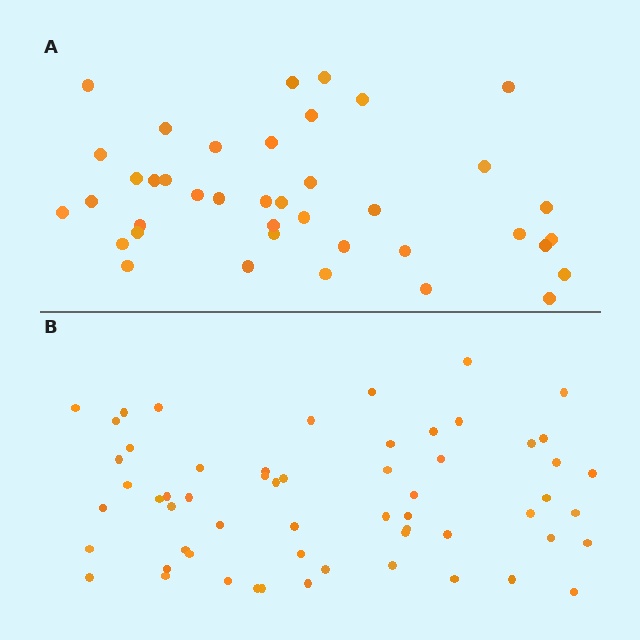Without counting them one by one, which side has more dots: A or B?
Region B (the bottom region) has more dots.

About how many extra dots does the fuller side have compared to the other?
Region B has approximately 20 more dots than region A.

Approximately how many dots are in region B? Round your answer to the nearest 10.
About 60 dots. (The exact count is 59, which rounds to 60.)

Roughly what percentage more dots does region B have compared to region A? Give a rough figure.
About 50% more.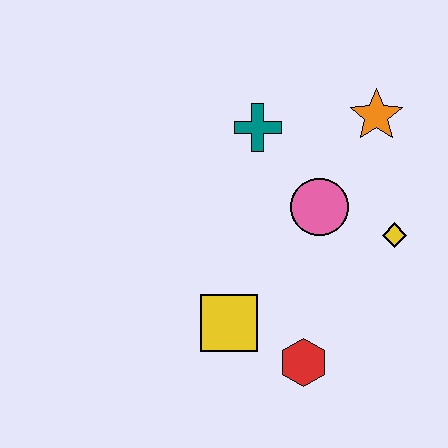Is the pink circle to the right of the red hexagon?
Yes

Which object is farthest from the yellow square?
The orange star is farthest from the yellow square.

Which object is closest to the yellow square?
The red hexagon is closest to the yellow square.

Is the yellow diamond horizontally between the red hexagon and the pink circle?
No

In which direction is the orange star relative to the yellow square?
The orange star is above the yellow square.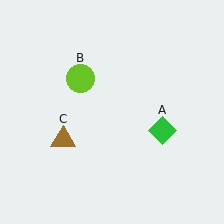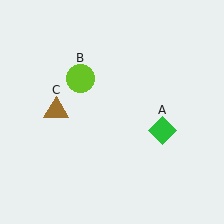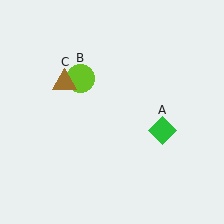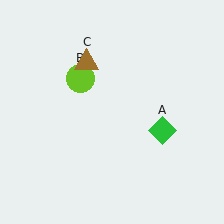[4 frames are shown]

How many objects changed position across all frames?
1 object changed position: brown triangle (object C).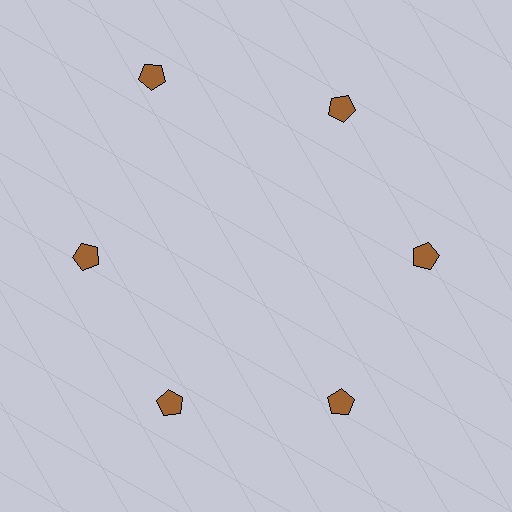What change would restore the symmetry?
The symmetry would be restored by moving it inward, back onto the ring so that all 6 pentagons sit at equal angles and equal distance from the center.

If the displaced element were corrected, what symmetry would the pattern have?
It would have 6-fold rotational symmetry — the pattern would map onto itself every 60 degrees.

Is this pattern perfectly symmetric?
No. The 6 brown pentagons are arranged in a ring, but one element near the 11 o'clock position is pushed outward from the center, breaking the 6-fold rotational symmetry.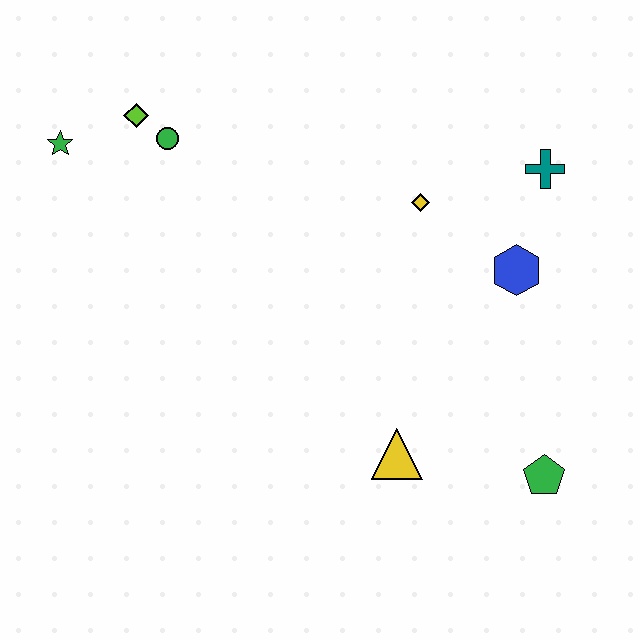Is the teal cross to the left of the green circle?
No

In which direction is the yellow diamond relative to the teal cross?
The yellow diamond is to the left of the teal cross.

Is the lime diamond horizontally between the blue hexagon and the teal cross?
No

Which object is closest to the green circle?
The lime diamond is closest to the green circle.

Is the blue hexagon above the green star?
No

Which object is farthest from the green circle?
The green pentagon is farthest from the green circle.